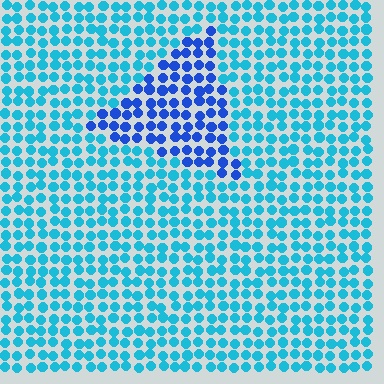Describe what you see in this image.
The image is filled with small cyan elements in a uniform arrangement. A triangle-shaped region is visible where the elements are tinted to a slightly different hue, forming a subtle color boundary.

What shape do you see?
I see a triangle.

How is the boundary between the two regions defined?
The boundary is defined purely by a slight shift in hue (about 36 degrees). Spacing, size, and orientation are identical on both sides.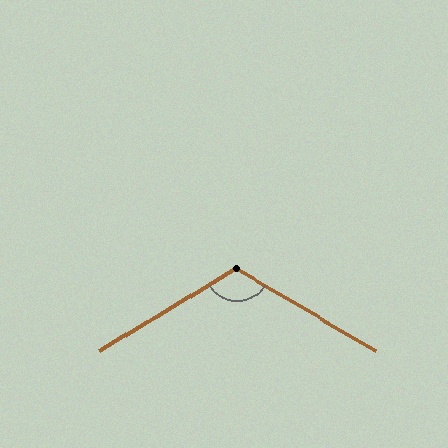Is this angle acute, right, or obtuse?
It is obtuse.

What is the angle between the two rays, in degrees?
Approximately 118 degrees.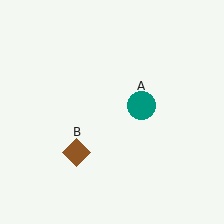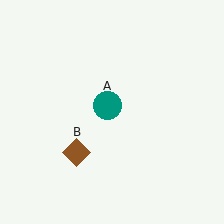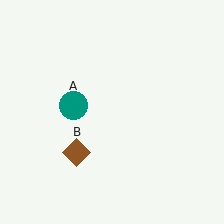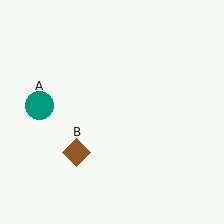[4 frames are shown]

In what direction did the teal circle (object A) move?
The teal circle (object A) moved left.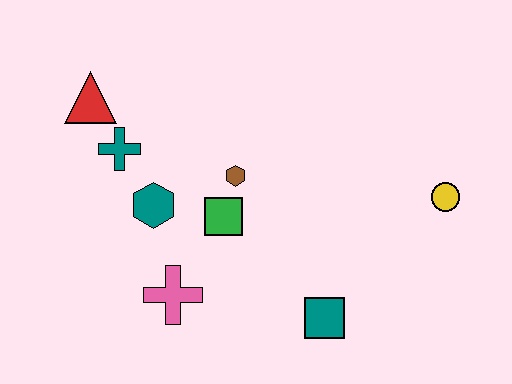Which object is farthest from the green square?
The yellow circle is farthest from the green square.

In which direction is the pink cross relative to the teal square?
The pink cross is to the left of the teal square.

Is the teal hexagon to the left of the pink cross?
Yes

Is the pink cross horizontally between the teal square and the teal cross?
Yes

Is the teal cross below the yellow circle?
No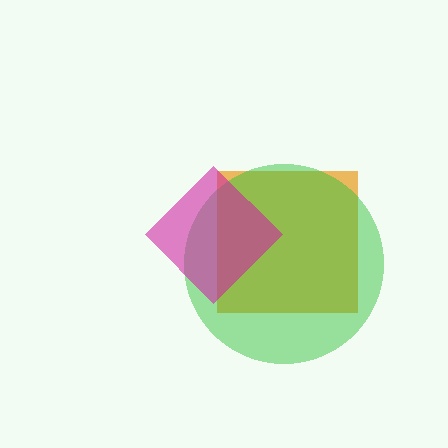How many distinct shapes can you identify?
There are 3 distinct shapes: an orange square, a green circle, a magenta diamond.